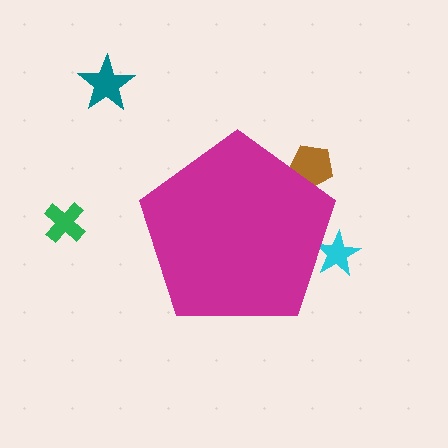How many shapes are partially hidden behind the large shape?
2 shapes are partially hidden.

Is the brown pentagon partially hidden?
Yes, the brown pentagon is partially hidden behind the magenta pentagon.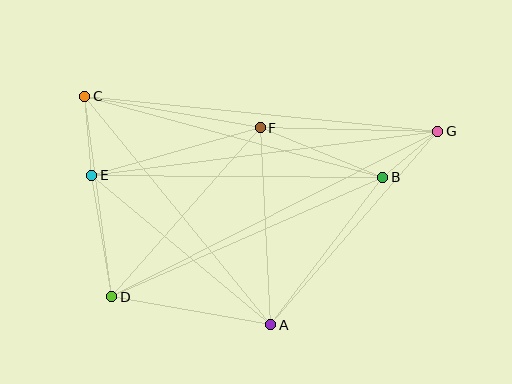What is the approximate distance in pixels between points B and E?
The distance between B and E is approximately 291 pixels.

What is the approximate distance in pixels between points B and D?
The distance between B and D is approximately 296 pixels.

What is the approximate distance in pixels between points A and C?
The distance between A and C is approximately 295 pixels.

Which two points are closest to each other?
Points B and G are closest to each other.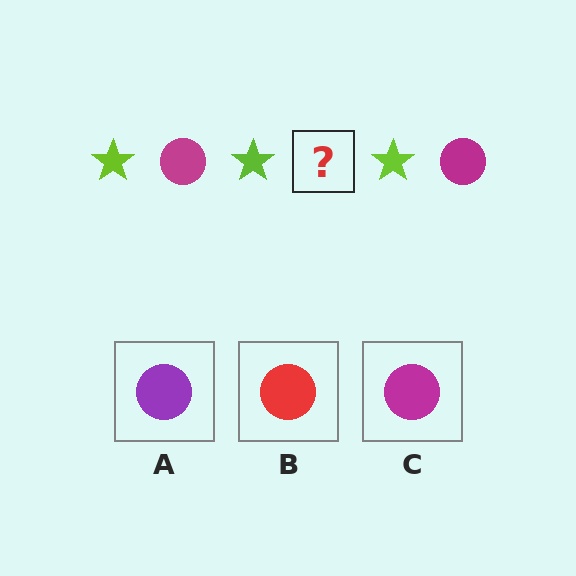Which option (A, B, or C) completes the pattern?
C.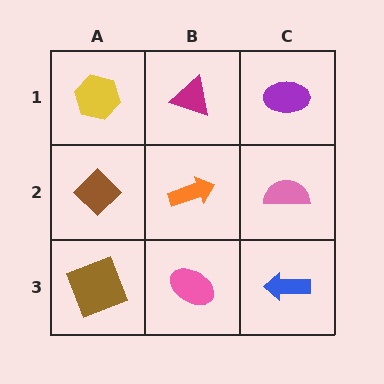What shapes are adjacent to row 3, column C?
A pink semicircle (row 2, column C), a pink ellipse (row 3, column B).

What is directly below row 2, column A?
A brown square.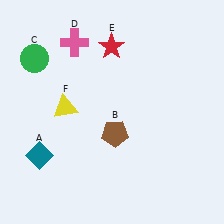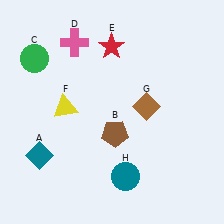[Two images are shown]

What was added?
A brown diamond (G), a teal circle (H) were added in Image 2.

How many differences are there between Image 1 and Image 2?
There are 2 differences between the two images.